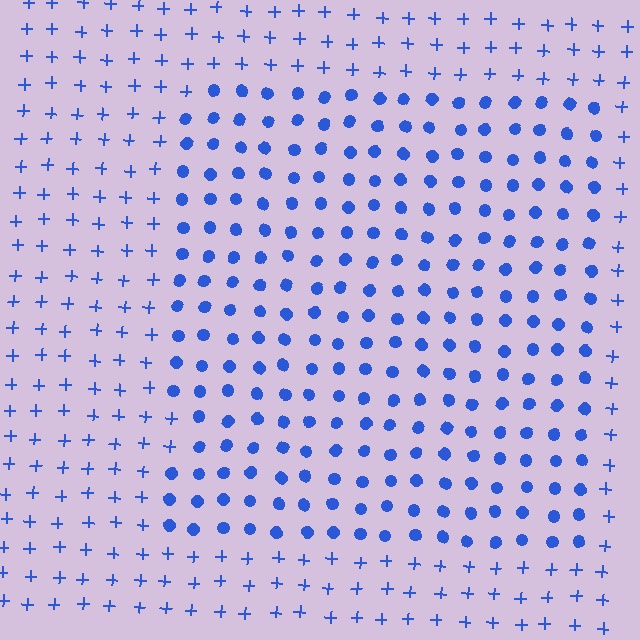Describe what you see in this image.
The image is filled with small blue elements arranged in a uniform grid. A rectangle-shaped region contains circles, while the surrounding area contains plus signs. The boundary is defined purely by the change in element shape.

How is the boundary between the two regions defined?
The boundary is defined by a change in element shape: circles inside vs. plus signs outside. All elements share the same color and spacing.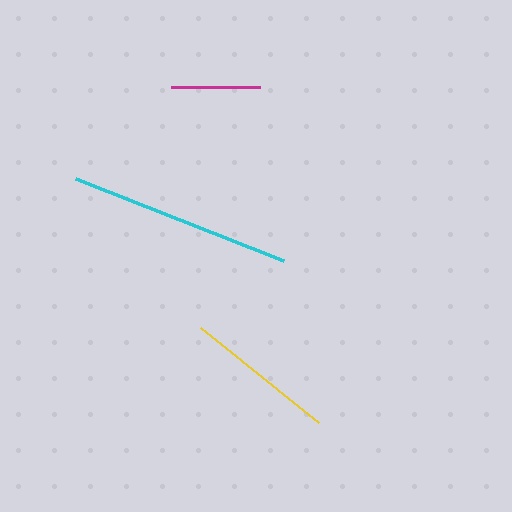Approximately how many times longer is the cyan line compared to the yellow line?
The cyan line is approximately 1.5 times the length of the yellow line.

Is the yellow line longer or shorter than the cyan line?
The cyan line is longer than the yellow line.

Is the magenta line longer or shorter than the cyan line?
The cyan line is longer than the magenta line.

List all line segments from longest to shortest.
From longest to shortest: cyan, yellow, magenta.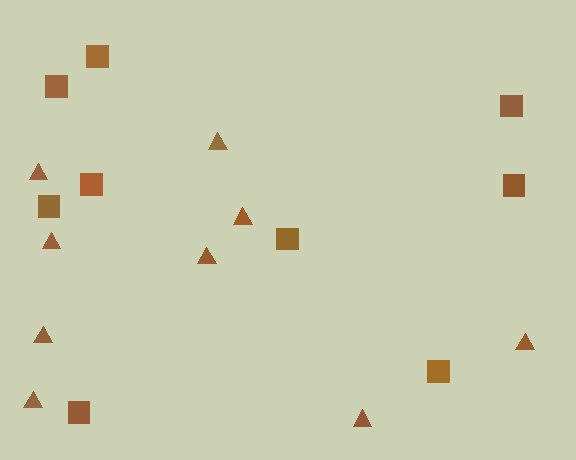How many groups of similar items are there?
There are 2 groups: one group of triangles (9) and one group of squares (9).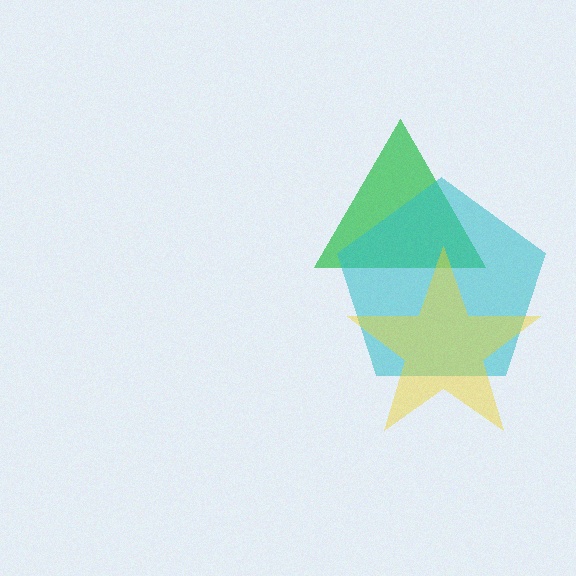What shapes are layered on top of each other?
The layered shapes are: a green triangle, a cyan pentagon, a yellow star.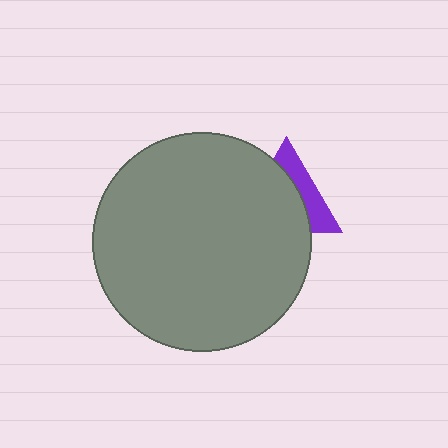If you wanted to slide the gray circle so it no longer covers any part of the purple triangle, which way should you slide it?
Slide it left — that is the most direct way to separate the two shapes.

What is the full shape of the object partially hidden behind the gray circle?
The partially hidden object is a purple triangle.